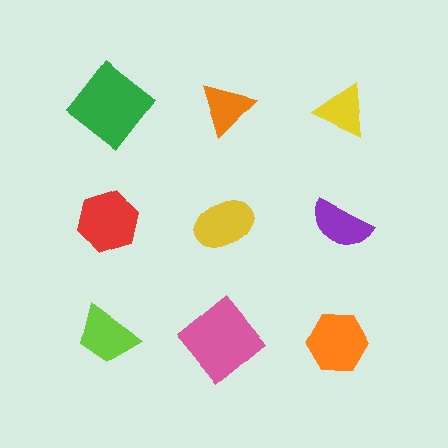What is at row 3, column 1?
A lime trapezoid.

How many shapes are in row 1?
3 shapes.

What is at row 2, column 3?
A purple semicircle.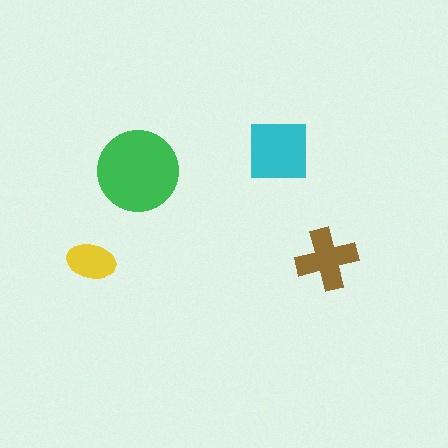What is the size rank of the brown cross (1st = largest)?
3rd.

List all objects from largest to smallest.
The green circle, the cyan square, the brown cross, the yellow ellipse.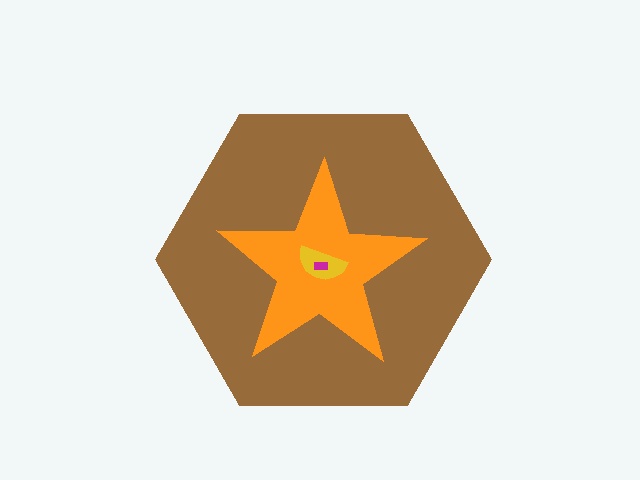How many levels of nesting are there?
4.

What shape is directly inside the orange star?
The yellow semicircle.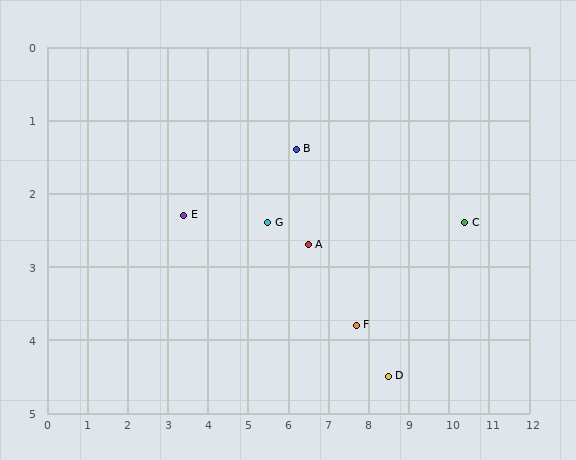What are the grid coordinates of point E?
Point E is at approximately (3.4, 2.3).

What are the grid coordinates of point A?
Point A is at approximately (6.5, 2.7).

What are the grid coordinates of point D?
Point D is at approximately (8.5, 4.5).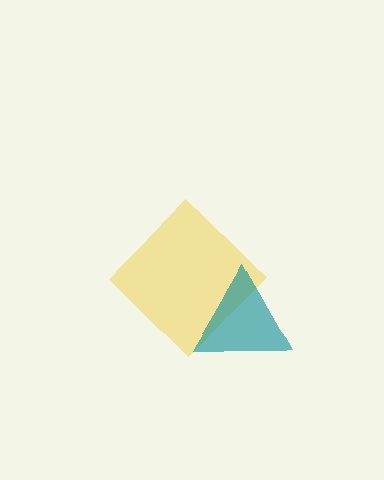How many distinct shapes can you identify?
There are 2 distinct shapes: a yellow diamond, a teal triangle.